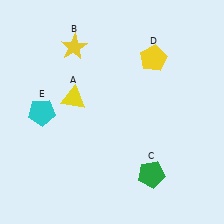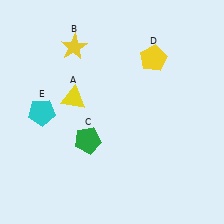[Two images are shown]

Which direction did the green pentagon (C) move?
The green pentagon (C) moved left.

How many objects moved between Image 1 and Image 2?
1 object moved between the two images.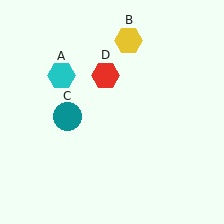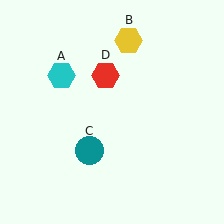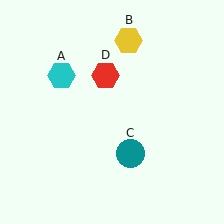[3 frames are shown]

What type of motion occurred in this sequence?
The teal circle (object C) rotated counterclockwise around the center of the scene.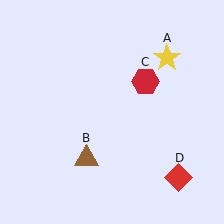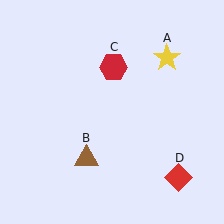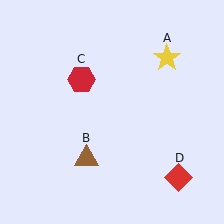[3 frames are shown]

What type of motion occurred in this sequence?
The red hexagon (object C) rotated counterclockwise around the center of the scene.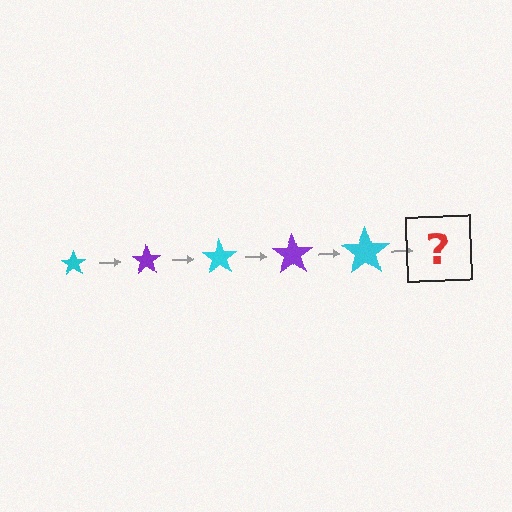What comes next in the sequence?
The next element should be a purple star, larger than the previous one.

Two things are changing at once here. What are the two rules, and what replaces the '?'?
The two rules are that the star grows larger each step and the color cycles through cyan and purple. The '?' should be a purple star, larger than the previous one.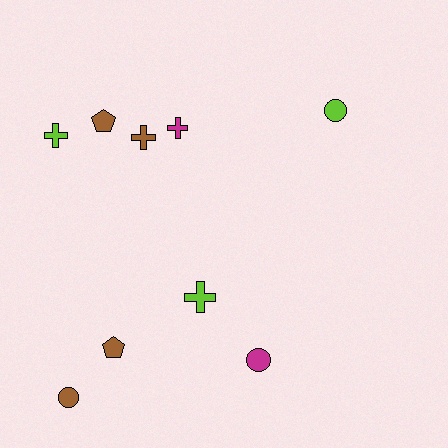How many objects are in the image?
There are 9 objects.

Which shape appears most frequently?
Cross, with 4 objects.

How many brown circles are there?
There is 1 brown circle.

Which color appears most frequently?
Brown, with 4 objects.